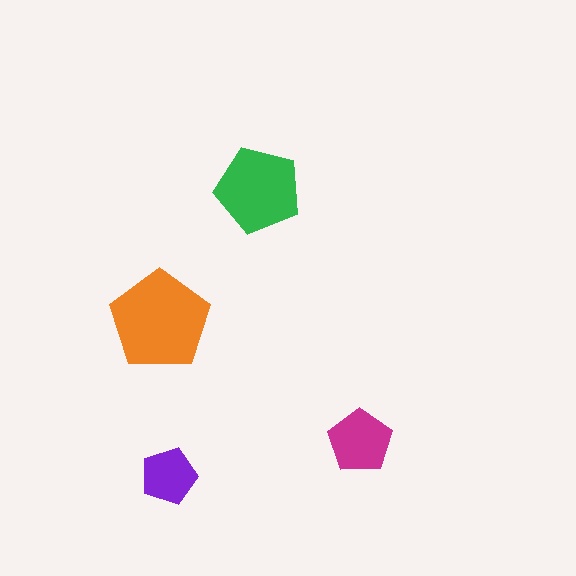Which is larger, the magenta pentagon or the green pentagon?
The green one.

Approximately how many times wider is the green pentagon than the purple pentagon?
About 1.5 times wider.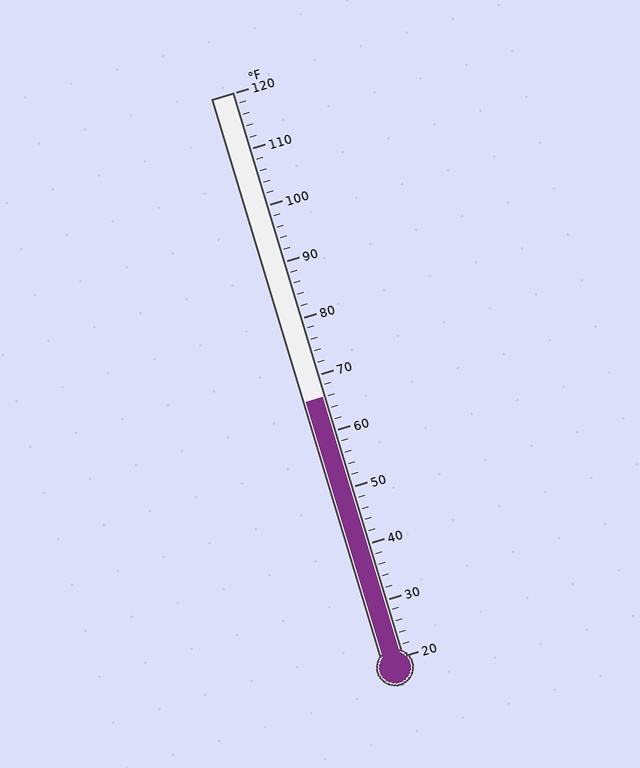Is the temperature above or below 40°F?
The temperature is above 40°F.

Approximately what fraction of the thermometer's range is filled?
The thermometer is filled to approximately 45% of its range.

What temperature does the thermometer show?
The thermometer shows approximately 66°F.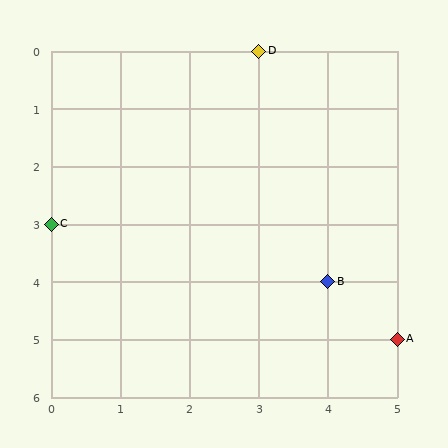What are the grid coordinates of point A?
Point A is at grid coordinates (5, 5).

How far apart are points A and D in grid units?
Points A and D are 2 columns and 5 rows apart (about 5.4 grid units diagonally).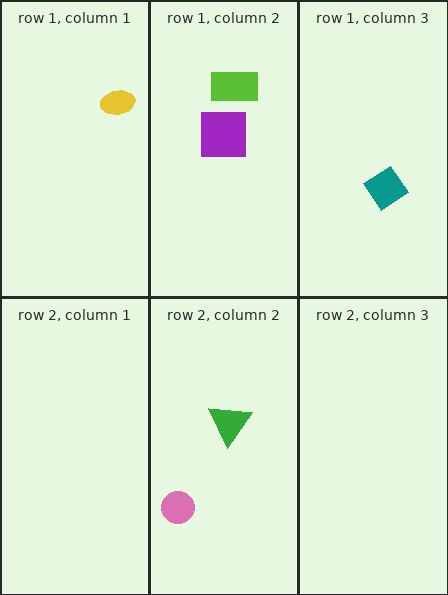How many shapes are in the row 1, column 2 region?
2.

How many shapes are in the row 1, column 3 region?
1.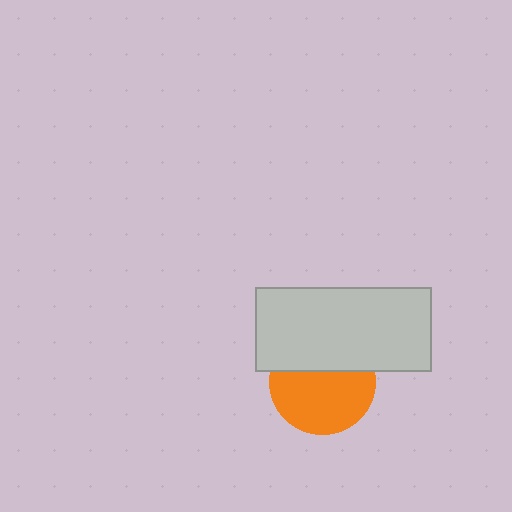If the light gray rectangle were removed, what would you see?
You would see the complete orange circle.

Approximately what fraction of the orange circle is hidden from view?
Roughly 37% of the orange circle is hidden behind the light gray rectangle.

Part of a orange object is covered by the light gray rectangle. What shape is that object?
It is a circle.